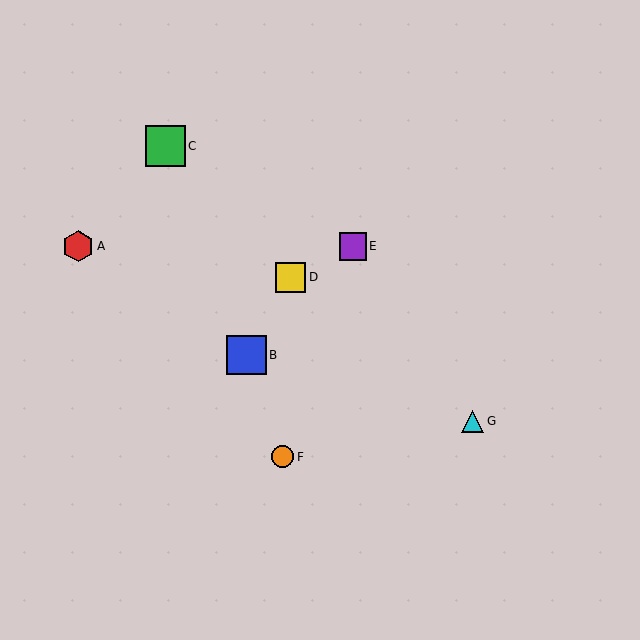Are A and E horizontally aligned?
Yes, both are at y≈246.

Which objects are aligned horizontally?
Objects A, E are aligned horizontally.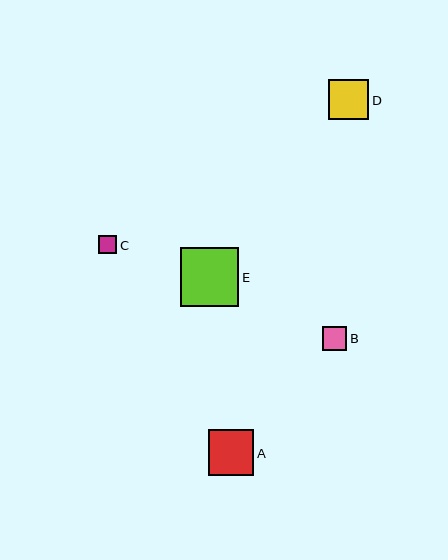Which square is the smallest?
Square C is the smallest with a size of approximately 19 pixels.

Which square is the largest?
Square E is the largest with a size of approximately 58 pixels.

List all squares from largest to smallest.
From largest to smallest: E, A, D, B, C.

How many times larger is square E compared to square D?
Square E is approximately 1.5 times the size of square D.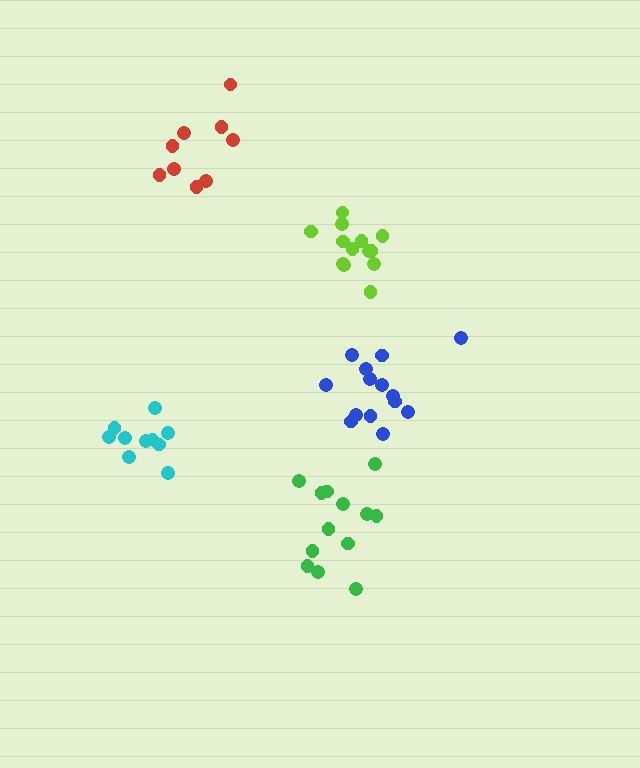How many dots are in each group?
Group 1: 9 dots, Group 2: 10 dots, Group 3: 13 dots, Group 4: 14 dots, Group 5: 13 dots (59 total).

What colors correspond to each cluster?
The clusters are colored: red, cyan, lime, blue, green.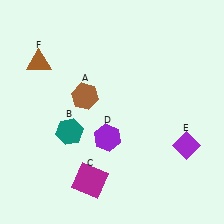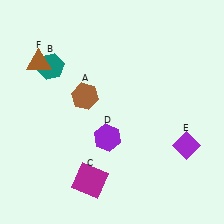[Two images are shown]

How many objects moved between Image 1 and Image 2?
1 object moved between the two images.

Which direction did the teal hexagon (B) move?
The teal hexagon (B) moved up.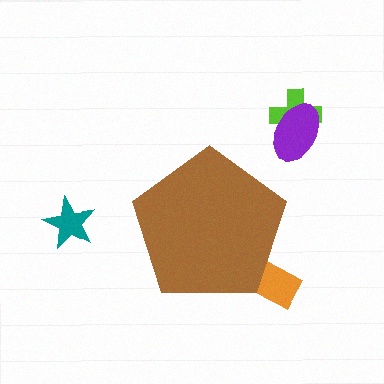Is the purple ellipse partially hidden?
No, the purple ellipse is fully visible.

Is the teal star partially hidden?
No, the teal star is fully visible.